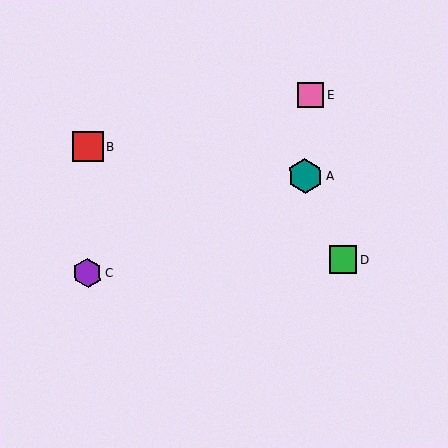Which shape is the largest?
The teal hexagon (labeled A) is the largest.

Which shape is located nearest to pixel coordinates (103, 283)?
The purple hexagon (labeled C) at (88, 273) is nearest to that location.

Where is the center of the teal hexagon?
The center of the teal hexagon is at (305, 176).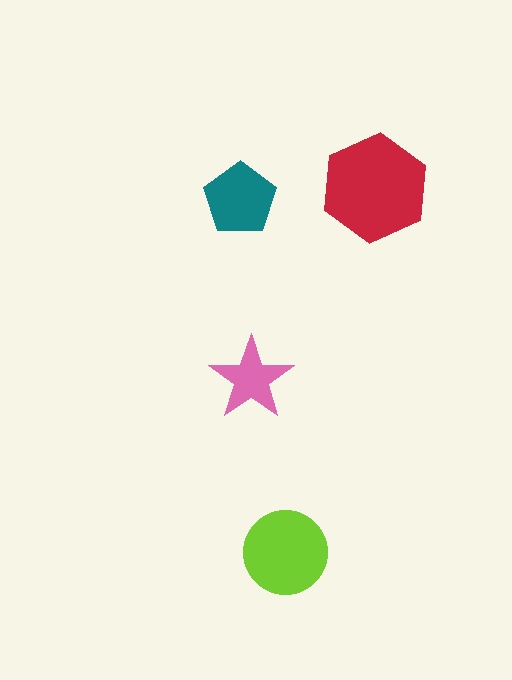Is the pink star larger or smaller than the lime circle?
Smaller.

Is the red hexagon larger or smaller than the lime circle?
Larger.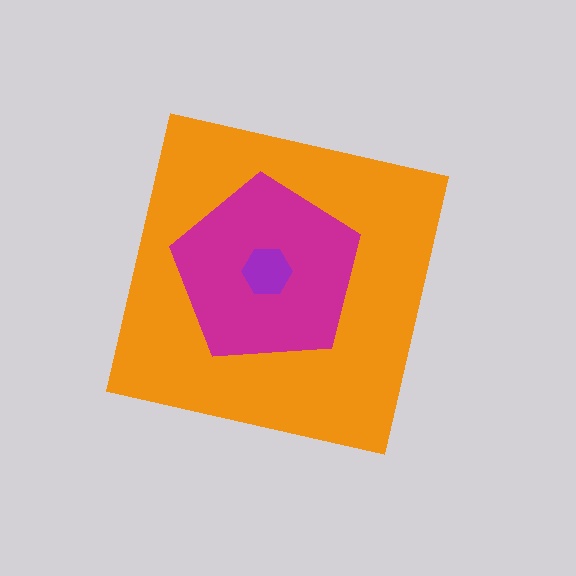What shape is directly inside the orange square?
The magenta pentagon.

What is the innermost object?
The purple hexagon.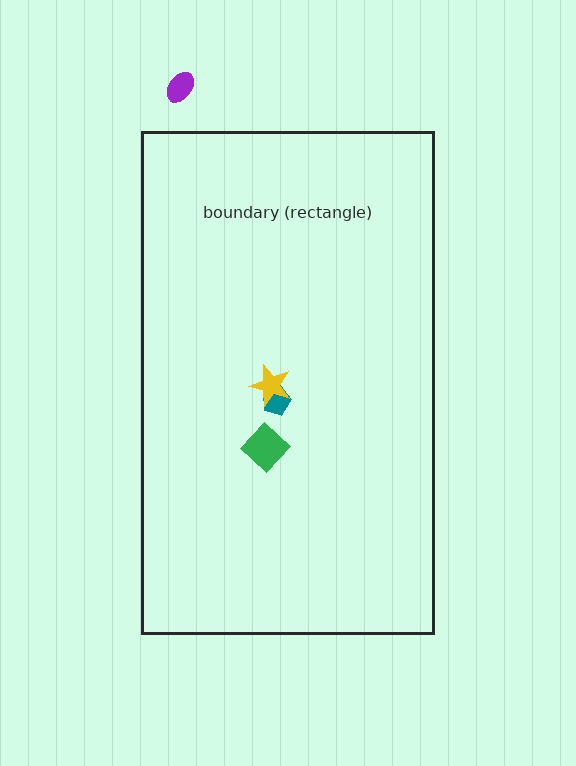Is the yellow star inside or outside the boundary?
Inside.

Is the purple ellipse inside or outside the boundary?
Outside.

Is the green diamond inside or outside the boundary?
Inside.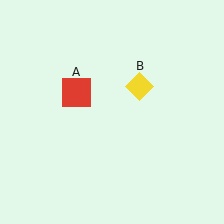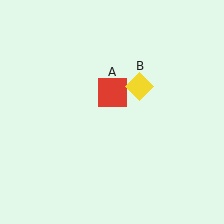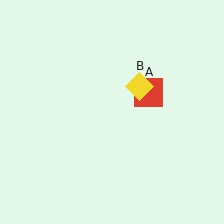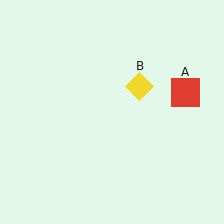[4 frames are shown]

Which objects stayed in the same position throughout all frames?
Yellow diamond (object B) remained stationary.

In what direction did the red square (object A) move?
The red square (object A) moved right.